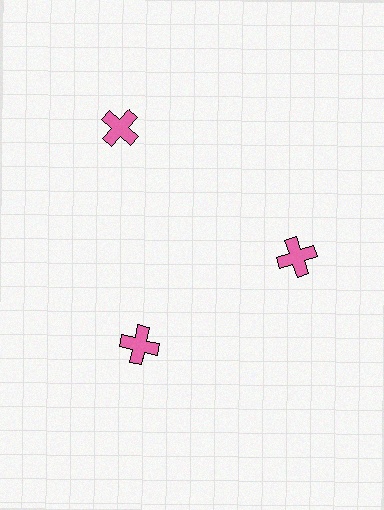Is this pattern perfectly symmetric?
No. The 3 pink crosses are arranged in a ring, but one element near the 11 o'clock position is pushed outward from the center, breaking the 3-fold rotational symmetry.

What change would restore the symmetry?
The symmetry would be restored by moving it inward, back onto the ring so that all 3 crosses sit at equal angles and equal distance from the center.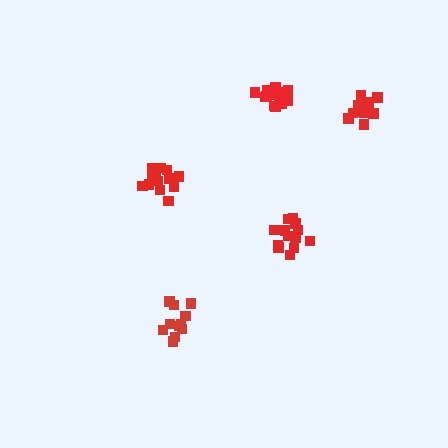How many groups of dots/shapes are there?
There are 5 groups.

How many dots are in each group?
Group 1: 11 dots, Group 2: 13 dots, Group 3: 15 dots, Group 4: 14 dots, Group 5: 13 dots (66 total).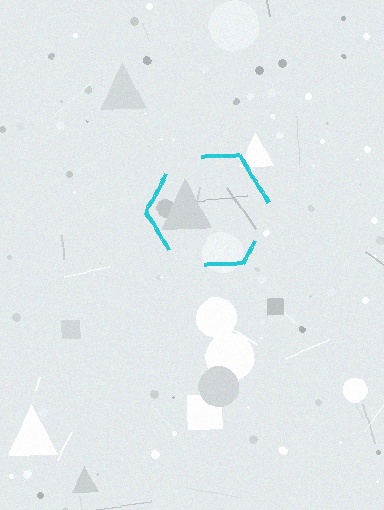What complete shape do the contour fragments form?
The contour fragments form a hexagon.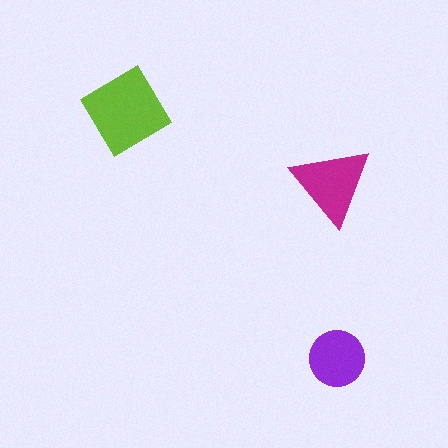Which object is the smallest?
The purple circle.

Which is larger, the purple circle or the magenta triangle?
The magenta triangle.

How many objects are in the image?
There are 3 objects in the image.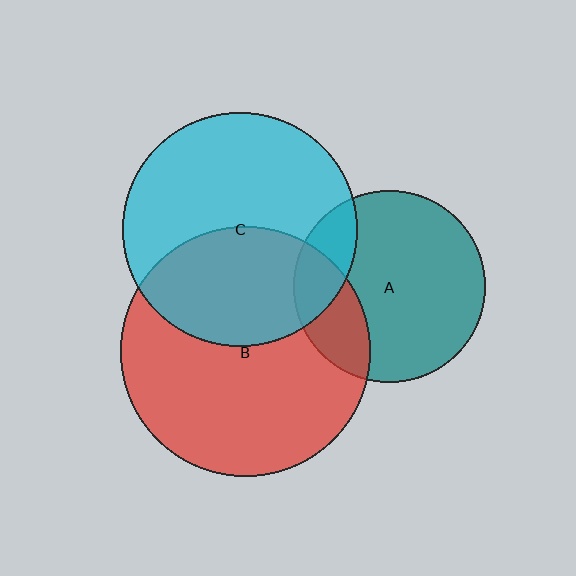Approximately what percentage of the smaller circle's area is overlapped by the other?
Approximately 20%.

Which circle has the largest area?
Circle B (red).